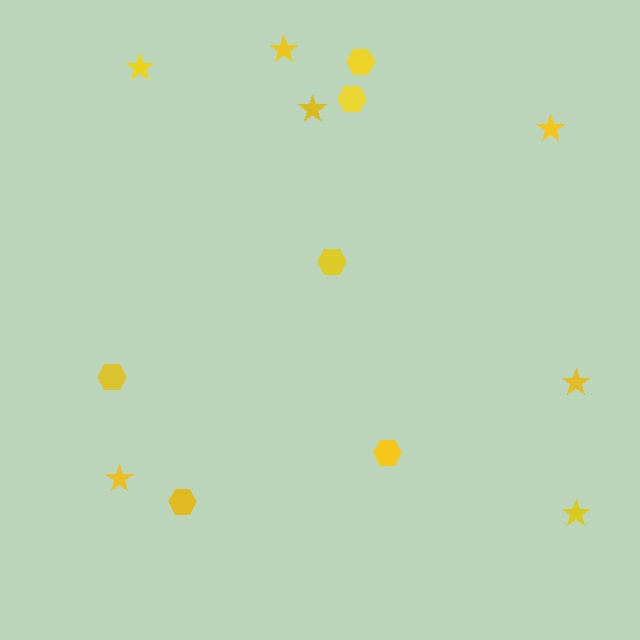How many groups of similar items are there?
There are 2 groups: one group of hexagons (6) and one group of stars (7).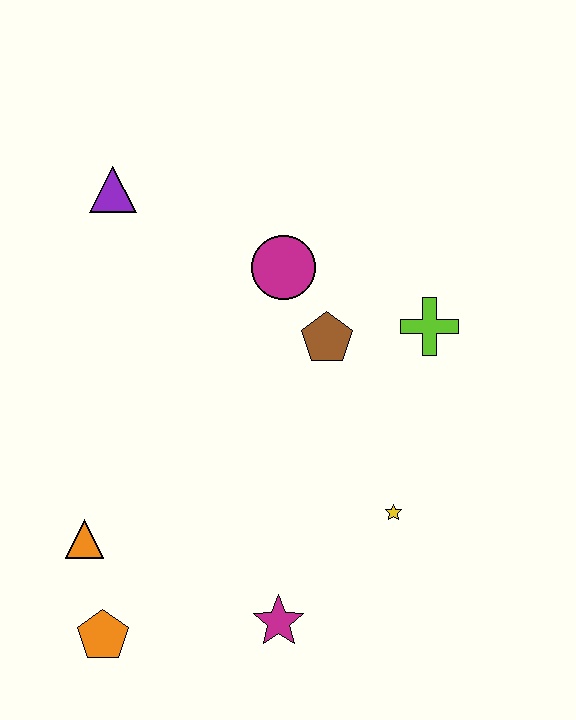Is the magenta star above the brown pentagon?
No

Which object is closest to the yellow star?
The magenta star is closest to the yellow star.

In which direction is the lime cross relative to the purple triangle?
The lime cross is to the right of the purple triangle.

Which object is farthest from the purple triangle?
The magenta star is farthest from the purple triangle.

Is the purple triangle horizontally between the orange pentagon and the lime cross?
Yes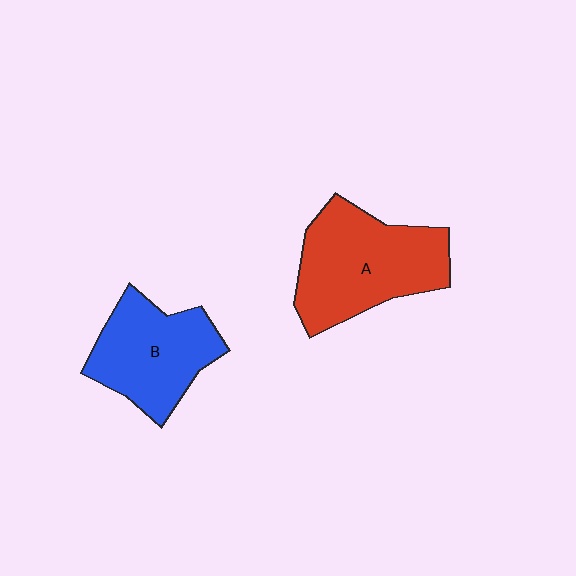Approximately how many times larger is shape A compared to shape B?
Approximately 1.2 times.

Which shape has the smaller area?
Shape B (blue).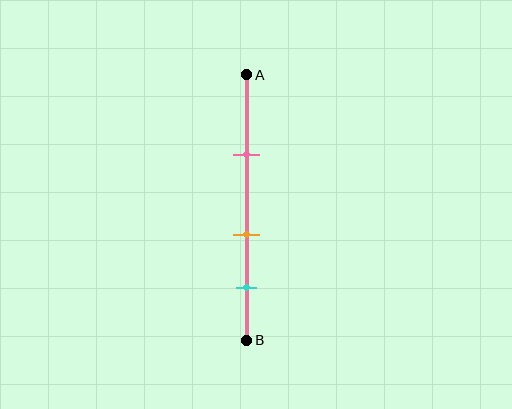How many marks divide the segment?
There are 3 marks dividing the segment.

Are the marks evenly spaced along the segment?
Yes, the marks are approximately evenly spaced.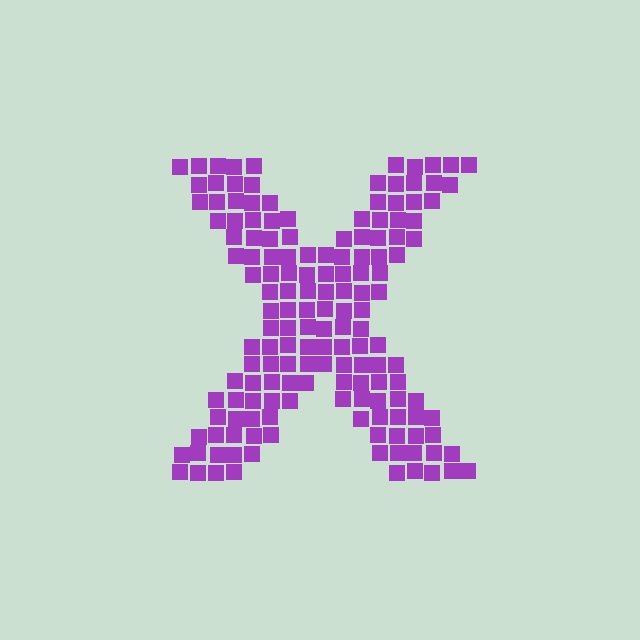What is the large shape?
The large shape is the letter X.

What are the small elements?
The small elements are squares.